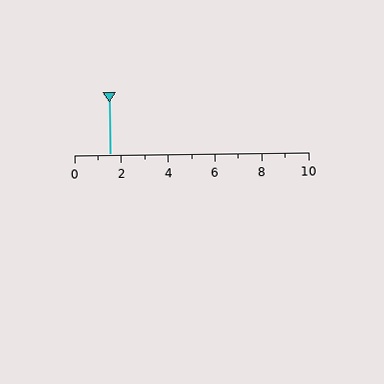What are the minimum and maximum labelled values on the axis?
The axis runs from 0 to 10.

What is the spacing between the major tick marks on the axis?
The major ticks are spaced 2 apart.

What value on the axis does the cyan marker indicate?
The marker indicates approximately 1.5.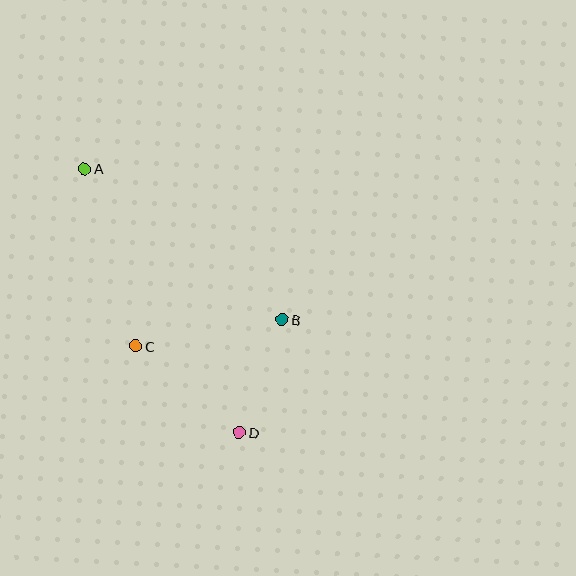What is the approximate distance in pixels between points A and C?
The distance between A and C is approximately 185 pixels.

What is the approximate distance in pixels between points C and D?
The distance between C and D is approximately 135 pixels.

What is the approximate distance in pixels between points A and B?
The distance between A and B is approximately 249 pixels.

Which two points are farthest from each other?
Points A and D are farthest from each other.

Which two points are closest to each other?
Points B and D are closest to each other.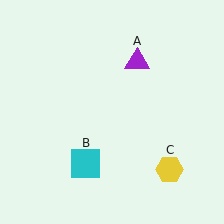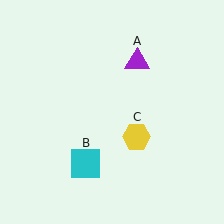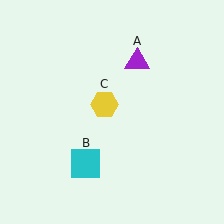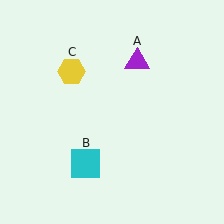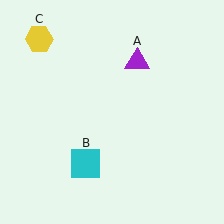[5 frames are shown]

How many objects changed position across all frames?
1 object changed position: yellow hexagon (object C).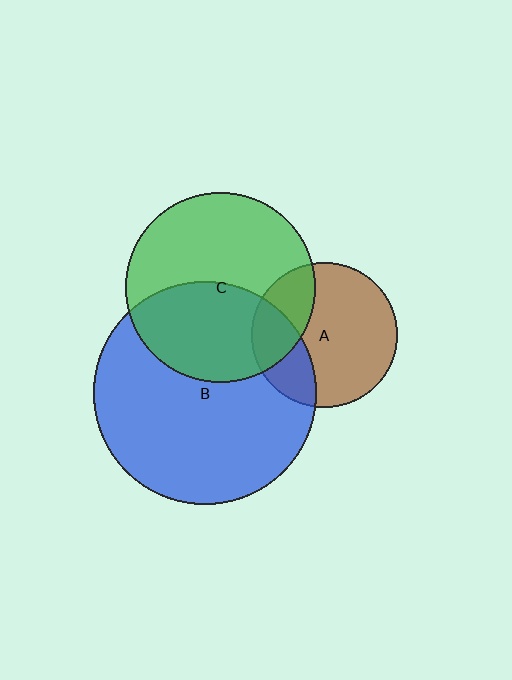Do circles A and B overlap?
Yes.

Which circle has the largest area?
Circle B (blue).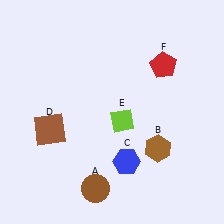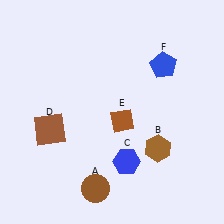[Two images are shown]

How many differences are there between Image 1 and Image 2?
There are 2 differences between the two images.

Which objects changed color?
E changed from lime to brown. F changed from red to blue.